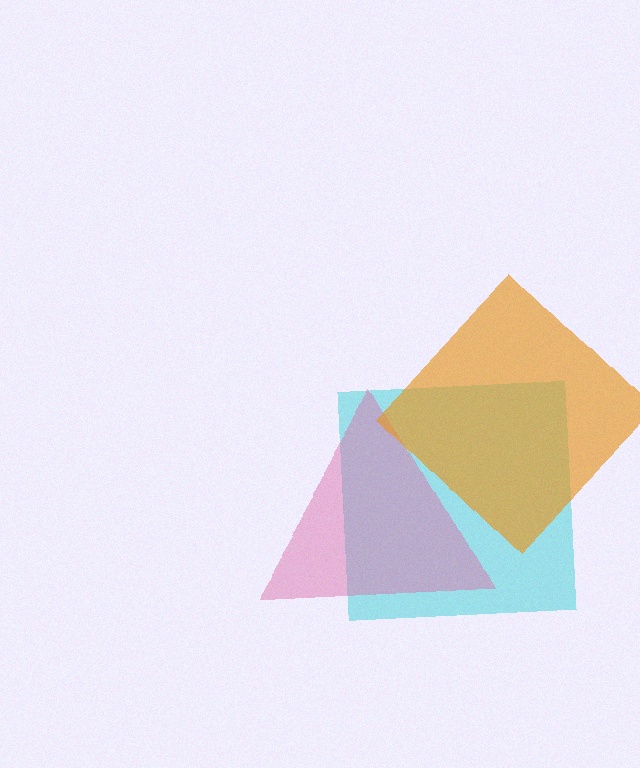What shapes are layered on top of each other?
The layered shapes are: a cyan square, a pink triangle, an orange diamond.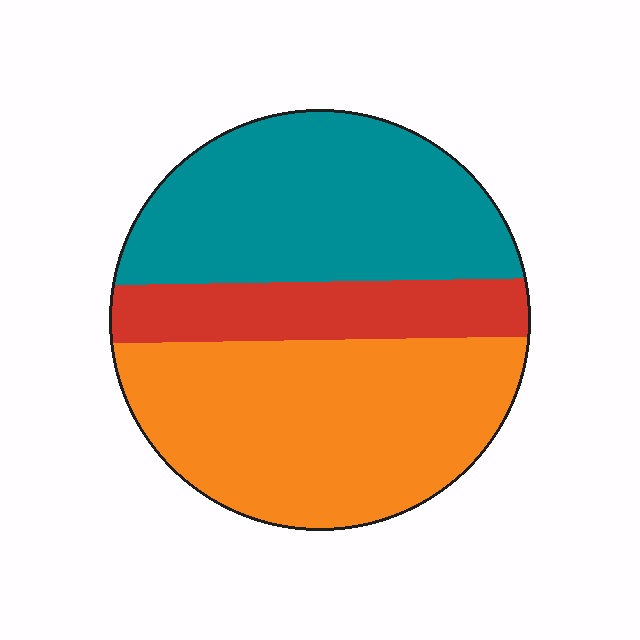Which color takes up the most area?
Orange, at roughly 45%.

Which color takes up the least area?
Red, at roughly 20%.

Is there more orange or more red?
Orange.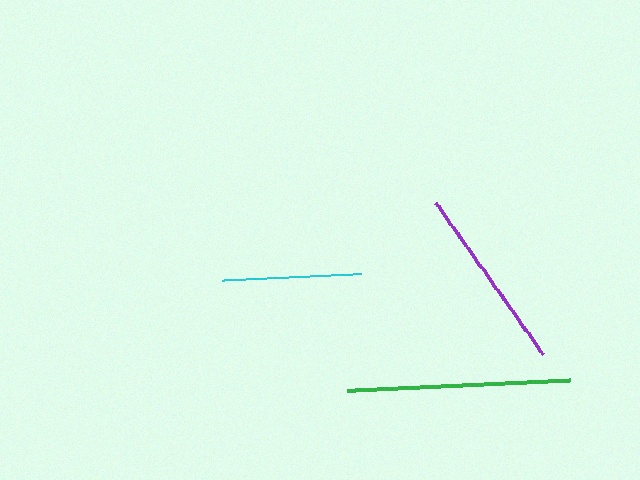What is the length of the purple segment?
The purple segment is approximately 186 pixels long.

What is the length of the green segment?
The green segment is approximately 223 pixels long.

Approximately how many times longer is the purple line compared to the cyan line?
The purple line is approximately 1.3 times the length of the cyan line.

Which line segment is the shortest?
The cyan line is the shortest at approximately 139 pixels.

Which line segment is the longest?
The green line is the longest at approximately 223 pixels.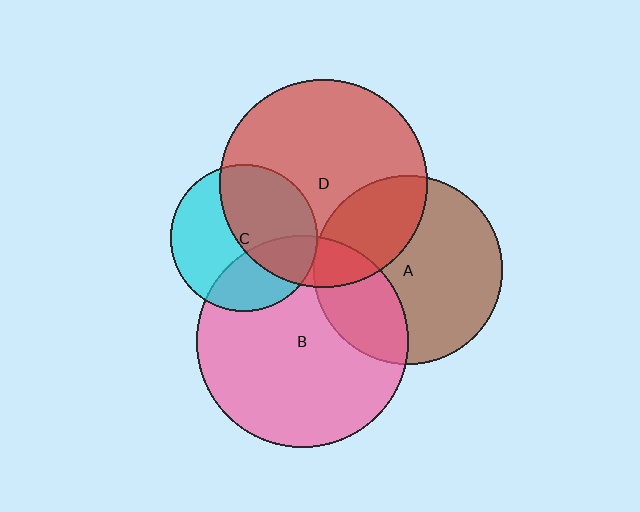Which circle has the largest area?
Circle B (pink).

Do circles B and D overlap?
Yes.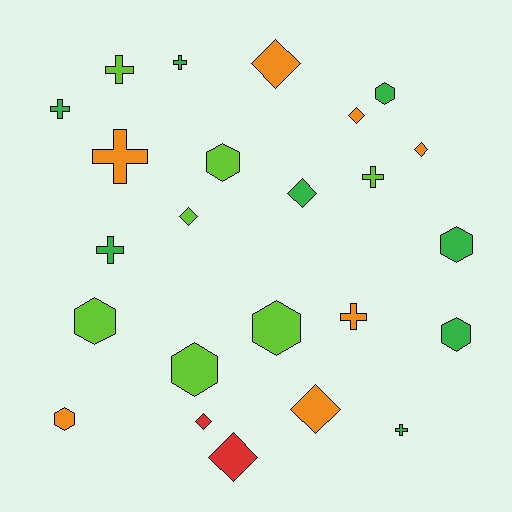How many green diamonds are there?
There is 1 green diamond.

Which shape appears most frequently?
Diamond, with 8 objects.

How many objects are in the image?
There are 24 objects.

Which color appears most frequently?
Green, with 8 objects.